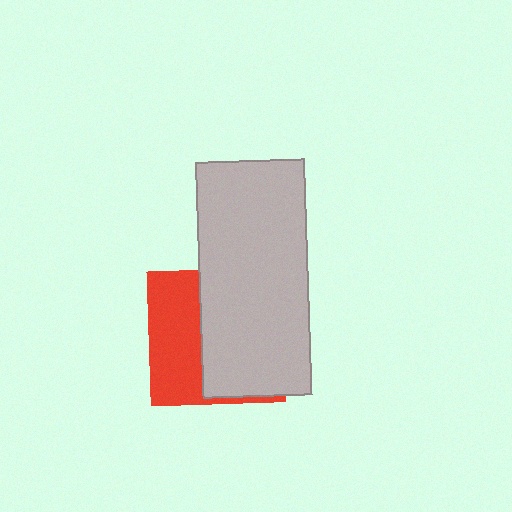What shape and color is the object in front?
The object in front is a light gray rectangle.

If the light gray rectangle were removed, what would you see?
You would see the complete red square.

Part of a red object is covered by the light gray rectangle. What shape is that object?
It is a square.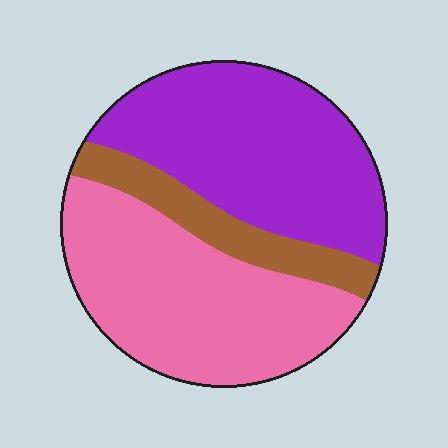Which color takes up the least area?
Brown, at roughly 15%.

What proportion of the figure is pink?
Pink covers around 45% of the figure.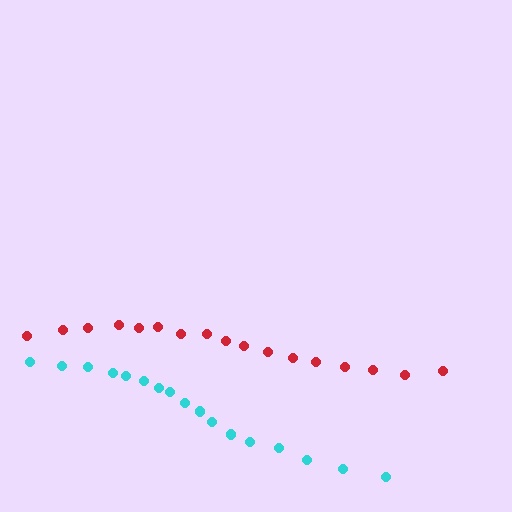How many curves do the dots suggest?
There are 2 distinct paths.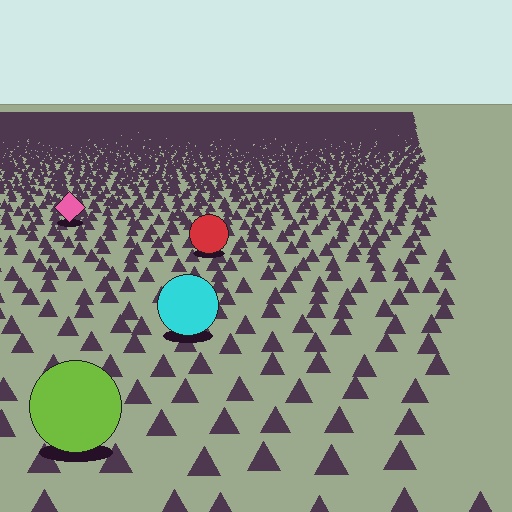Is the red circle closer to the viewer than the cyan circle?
No. The cyan circle is closer — you can tell from the texture gradient: the ground texture is coarser near it.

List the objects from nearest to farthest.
From nearest to farthest: the lime circle, the cyan circle, the red circle, the pink diamond.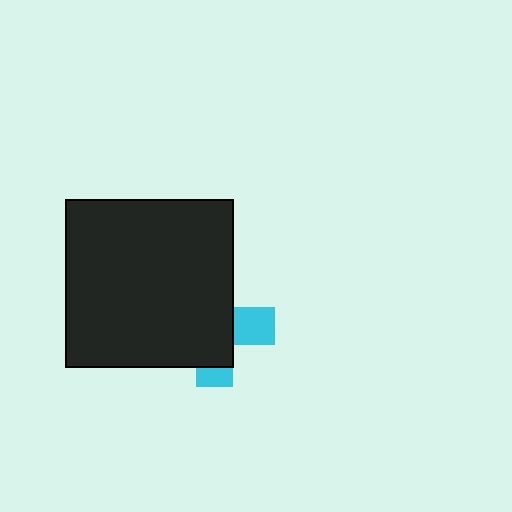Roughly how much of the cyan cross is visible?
A small part of it is visible (roughly 30%).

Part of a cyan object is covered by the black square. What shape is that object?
It is a cross.